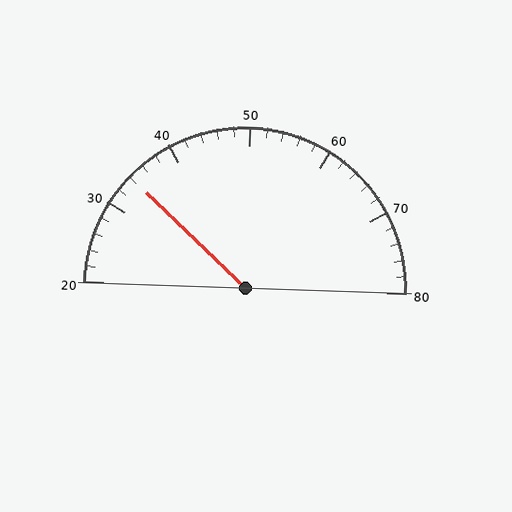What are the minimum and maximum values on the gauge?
The gauge ranges from 20 to 80.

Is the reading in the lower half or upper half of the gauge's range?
The reading is in the lower half of the range (20 to 80).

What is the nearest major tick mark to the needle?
The nearest major tick mark is 30.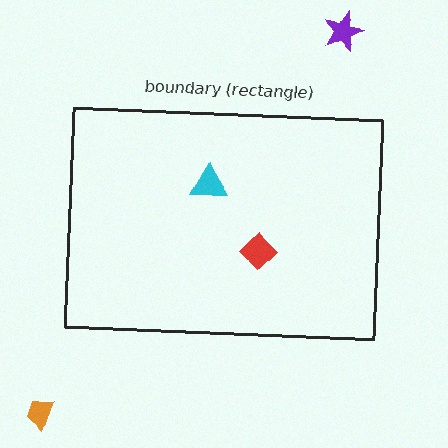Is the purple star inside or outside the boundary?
Outside.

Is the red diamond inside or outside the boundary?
Inside.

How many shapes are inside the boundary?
2 inside, 2 outside.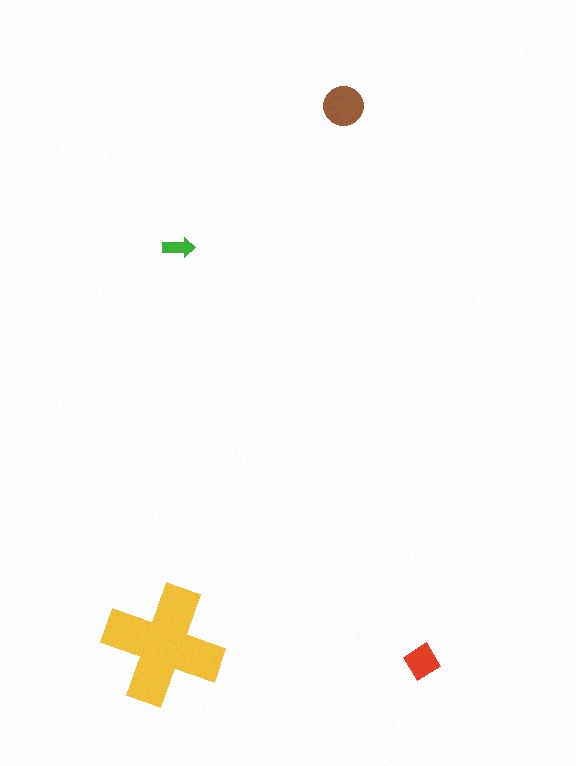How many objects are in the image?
There are 4 objects in the image.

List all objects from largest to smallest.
The yellow cross, the brown circle, the red diamond, the green arrow.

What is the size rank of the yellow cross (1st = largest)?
1st.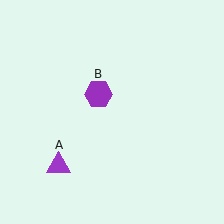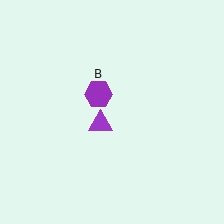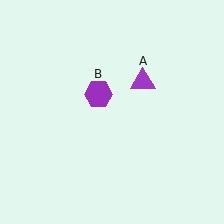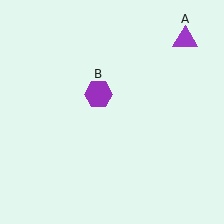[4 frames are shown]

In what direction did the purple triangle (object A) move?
The purple triangle (object A) moved up and to the right.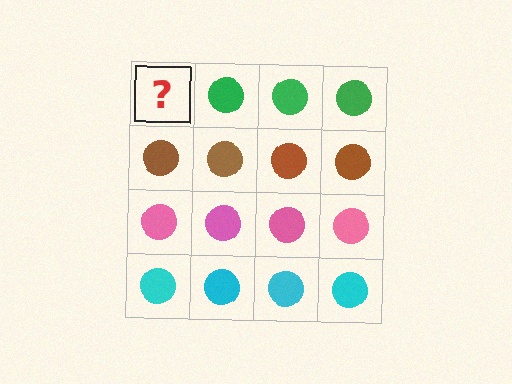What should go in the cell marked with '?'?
The missing cell should contain a green circle.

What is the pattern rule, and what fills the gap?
The rule is that each row has a consistent color. The gap should be filled with a green circle.